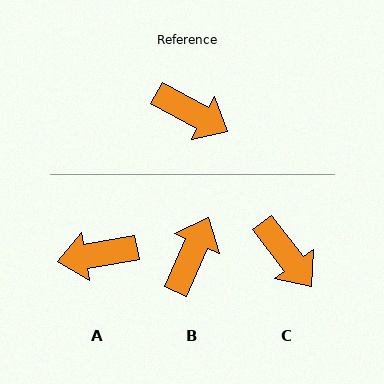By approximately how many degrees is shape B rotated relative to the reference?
Approximately 95 degrees counter-clockwise.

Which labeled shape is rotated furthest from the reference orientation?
A, about 141 degrees away.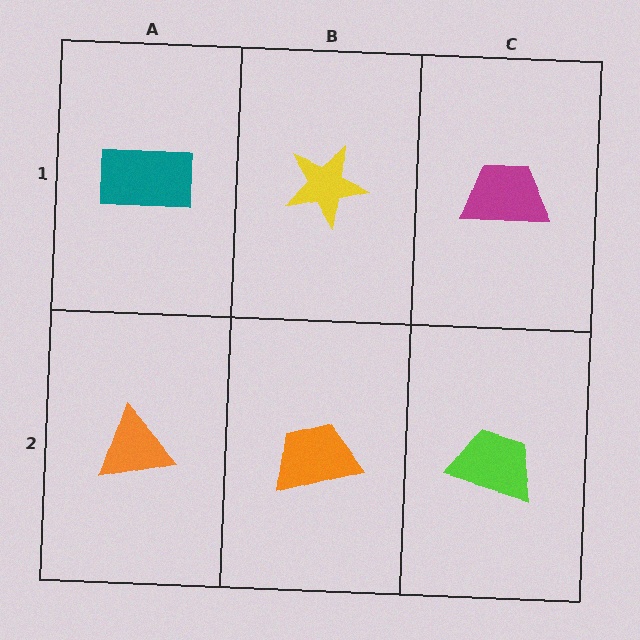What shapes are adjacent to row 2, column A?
A teal rectangle (row 1, column A), an orange trapezoid (row 2, column B).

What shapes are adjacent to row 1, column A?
An orange triangle (row 2, column A), a yellow star (row 1, column B).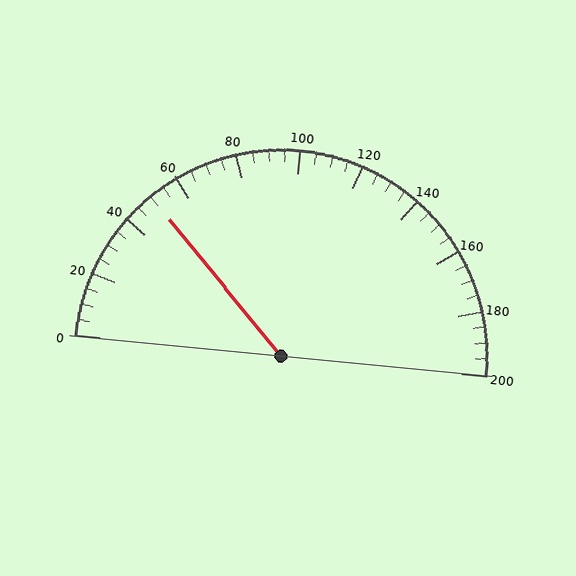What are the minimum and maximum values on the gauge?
The gauge ranges from 0 to 200.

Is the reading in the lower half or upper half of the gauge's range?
The reading is in the lower half of the range (0 to 200).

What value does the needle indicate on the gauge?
The needle indicates approximately 50.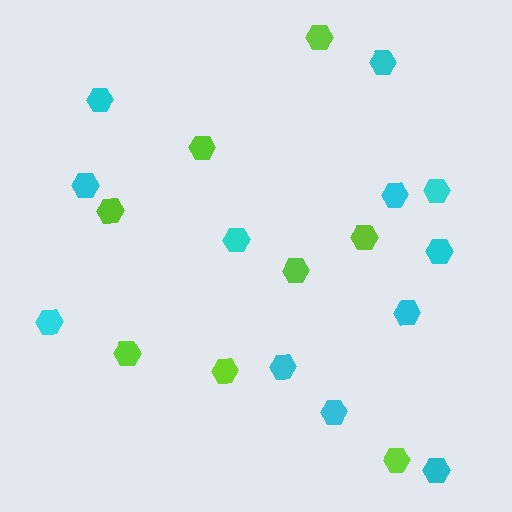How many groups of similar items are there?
There are 2 groups: one group of cyan hexagons (12) and one group of lime hexagons (8).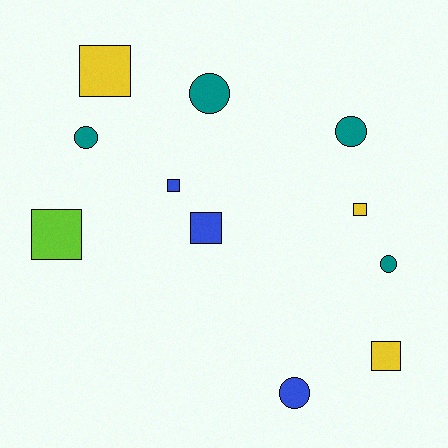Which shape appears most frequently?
Square, with 6 objects.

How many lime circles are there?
There are no lime circles.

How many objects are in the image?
There are 11 objects.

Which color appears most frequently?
Teal, with 4 objects.